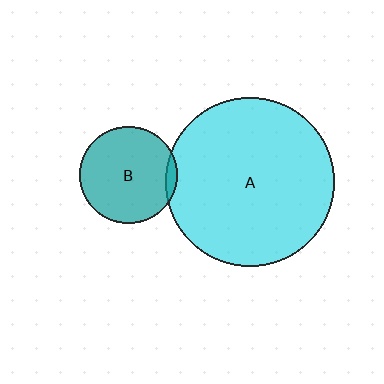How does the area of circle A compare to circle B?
Approximately 3.0 times.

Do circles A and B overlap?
Yes.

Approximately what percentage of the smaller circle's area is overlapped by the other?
Approximately 5%.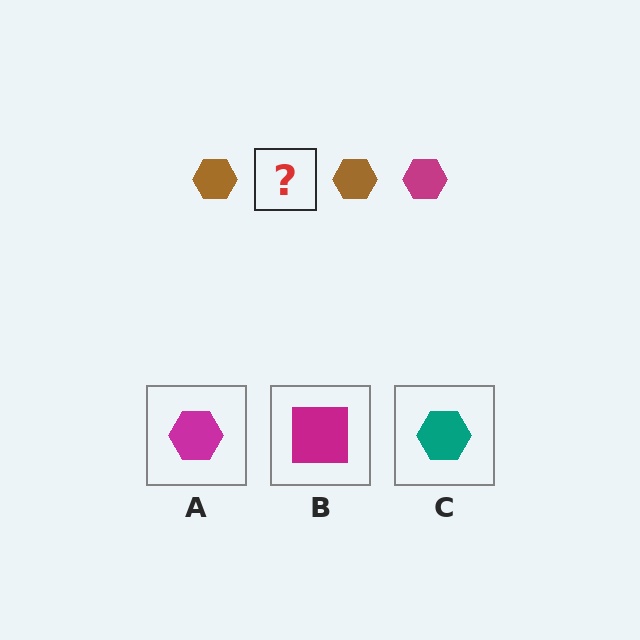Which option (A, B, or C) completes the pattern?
A.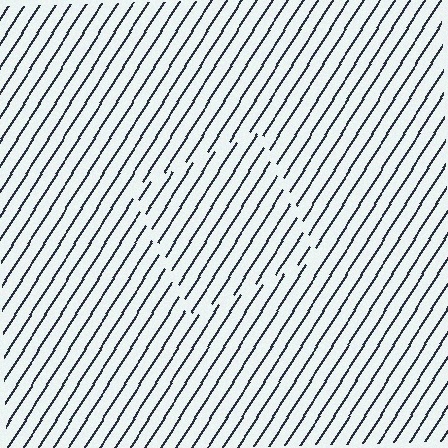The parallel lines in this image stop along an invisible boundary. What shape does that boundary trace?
An illusory square. The interior of the shape contains the same grating, shifted by half a period — the contour is defined by the phase discontinuity where line-ends from the inner and outer gratings abut.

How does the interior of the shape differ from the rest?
The interior of the shape contains the same grating, shifted by half a period — the contour is defined by the phase discontinuity where line-ends from the inner and outer gratings abut.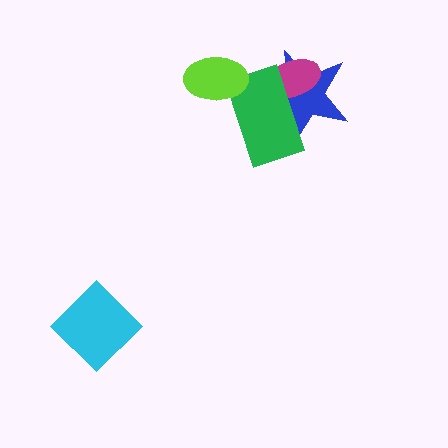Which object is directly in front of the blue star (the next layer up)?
The magenta ellipse is directly in front of the blue star.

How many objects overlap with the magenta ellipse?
2 objects overlap with the magenta ellipse.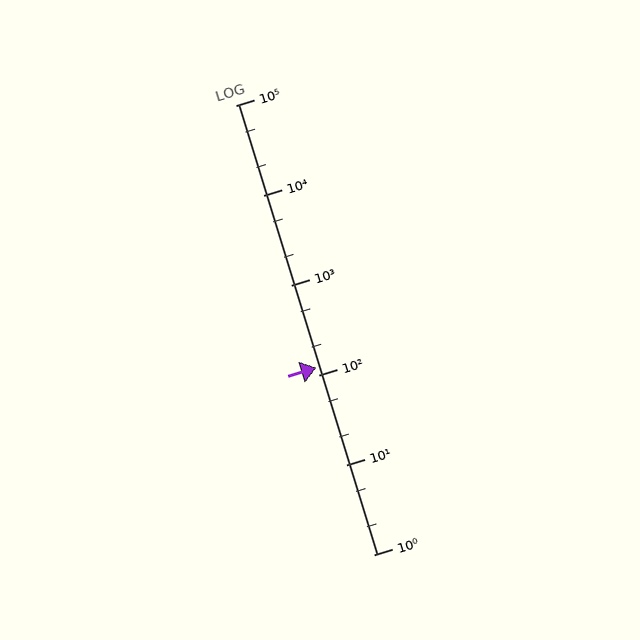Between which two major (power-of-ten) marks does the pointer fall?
The pointer is between 100 and 1000.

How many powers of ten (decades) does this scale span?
The scale spans 5 decades, from 1 to 100000.